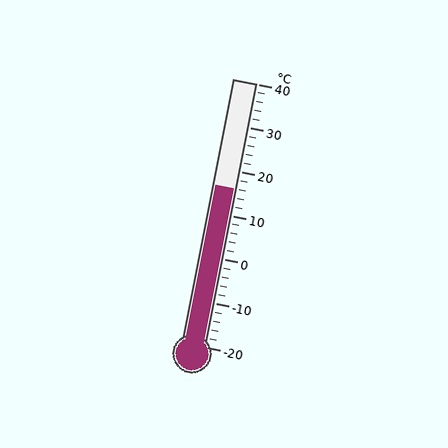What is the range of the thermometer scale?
The thermometer scale ranges from -20°C to 40°C.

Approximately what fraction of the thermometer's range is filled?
The thermometer is filled to approximately 60% of its range.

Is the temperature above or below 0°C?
The temperature is above 0°C.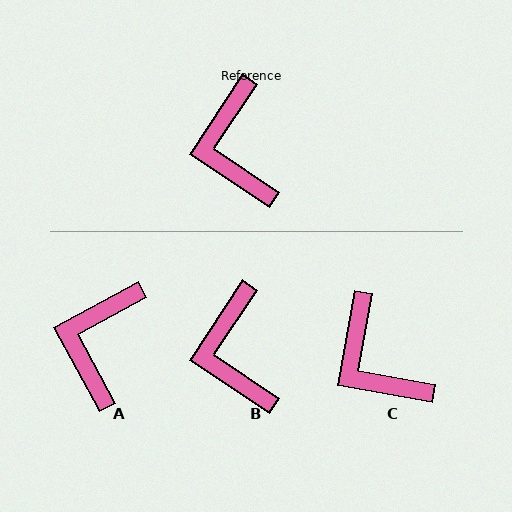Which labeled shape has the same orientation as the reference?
B.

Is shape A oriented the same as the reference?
No, it is off by about 28 degrees.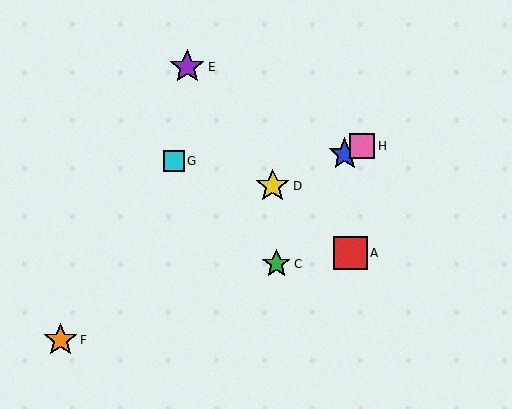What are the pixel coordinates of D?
Object D is at (273, 186).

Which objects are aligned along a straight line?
Objects B, D, H are aligned along a straight line.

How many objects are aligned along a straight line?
3 objects (B, D, H) are aligned along a straight line.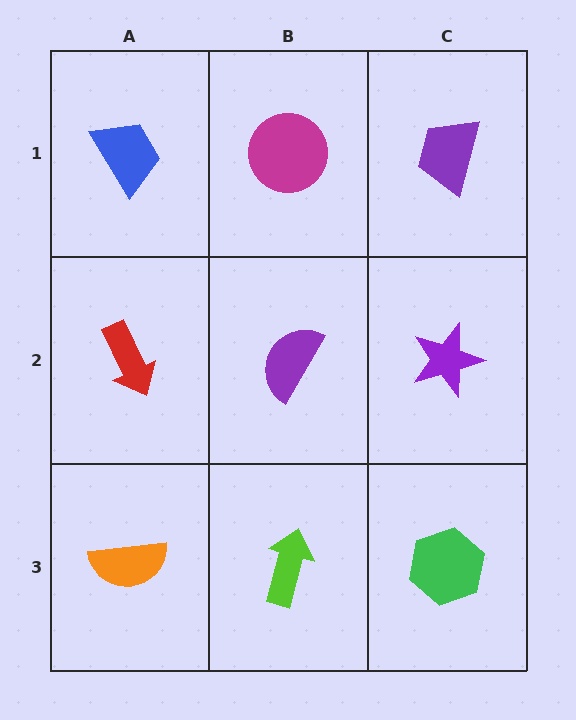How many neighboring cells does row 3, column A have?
2.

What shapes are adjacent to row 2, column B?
A magenta circle (row 1, column B), a lime arrow (row 3, column B), a red arrow (row 2, column A), a purple star (row 2, column C).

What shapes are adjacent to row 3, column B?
A purple semicircle (row 2, column B), an orange semicircle (row 3, column A), a green hexagon (row 3, column C).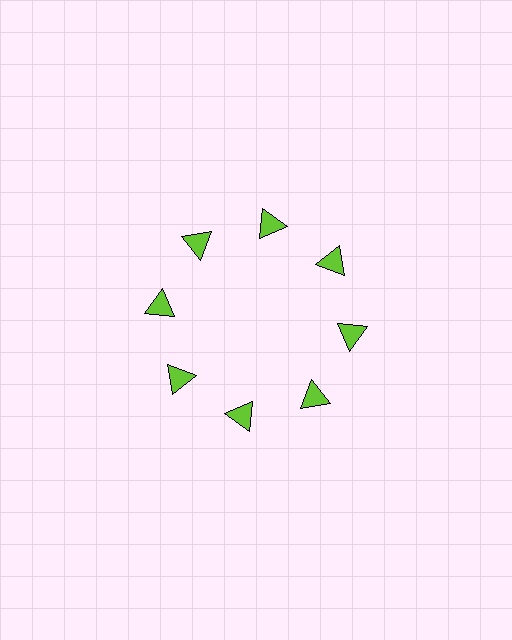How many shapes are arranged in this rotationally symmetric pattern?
There are 8 shapes, arranged in 8 groups of 1.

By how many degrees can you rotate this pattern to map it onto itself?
The pattern maps onto itself every 45 degrees of rotation.